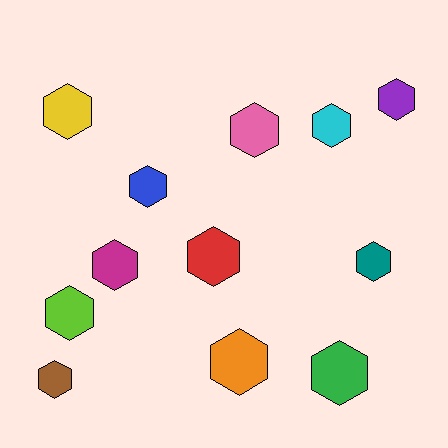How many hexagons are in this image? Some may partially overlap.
There are 12 hexagons.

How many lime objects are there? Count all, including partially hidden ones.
There is 1 lime object.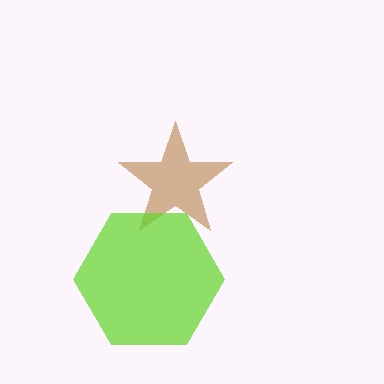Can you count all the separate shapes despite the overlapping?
Yes, there are 2 separate shapes.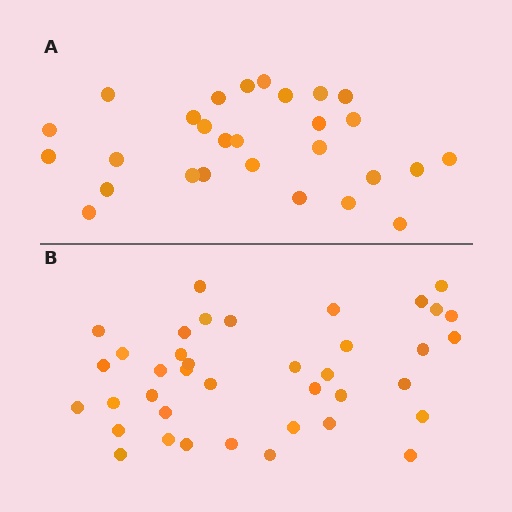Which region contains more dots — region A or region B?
Region B (the bottom region) has more dots.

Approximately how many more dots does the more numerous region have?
Region B has roughly 12 or so more dots than region A.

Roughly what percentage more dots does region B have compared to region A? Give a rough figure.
About 40% more.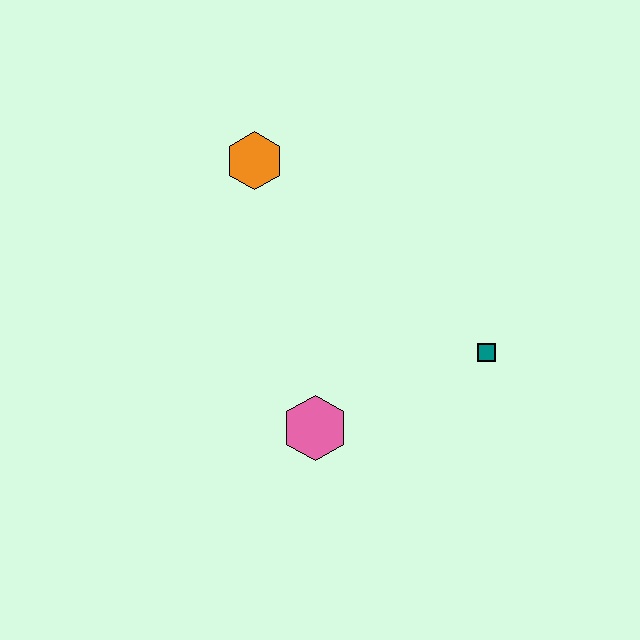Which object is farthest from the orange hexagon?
The teal square is farthest from the orange hexagon.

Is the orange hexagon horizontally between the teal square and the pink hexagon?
No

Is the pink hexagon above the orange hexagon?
No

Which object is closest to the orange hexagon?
The pink hexagon is closest to the orange hexagon.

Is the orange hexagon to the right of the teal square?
No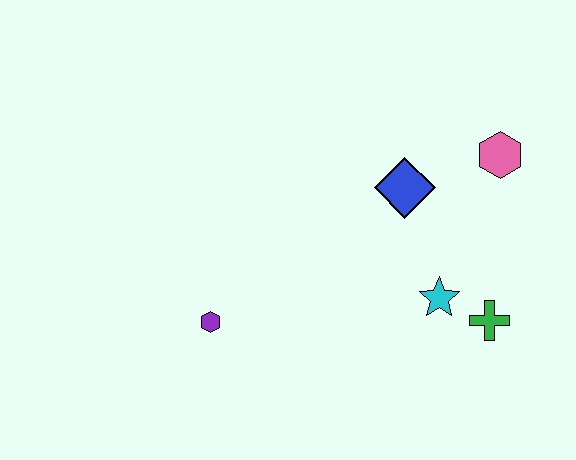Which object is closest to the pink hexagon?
The blue diamond is closest to the pink hexagon.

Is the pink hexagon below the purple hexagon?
No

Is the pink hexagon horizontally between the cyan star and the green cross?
No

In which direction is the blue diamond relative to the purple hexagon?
The blue diamond is to the right of the purple hexagon.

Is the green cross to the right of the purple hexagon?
Yes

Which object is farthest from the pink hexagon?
The purple hexagon is farthest from the pink hexagon.